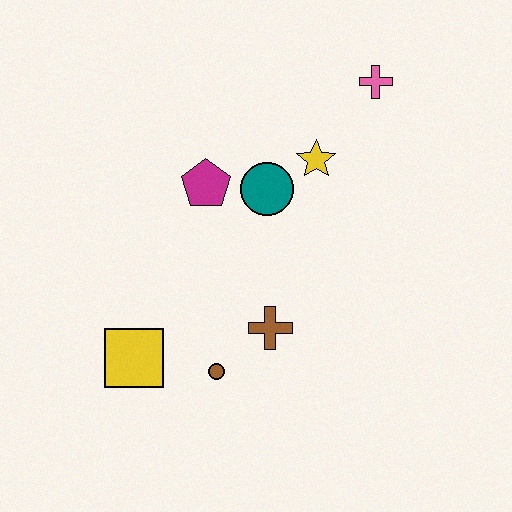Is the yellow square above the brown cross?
No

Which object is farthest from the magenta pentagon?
The pink cross is farthest from the magenta pentagon.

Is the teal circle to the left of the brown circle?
No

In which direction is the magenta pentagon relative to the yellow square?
The magenta pentagon is above the yellow square.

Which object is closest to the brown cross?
The brown circle is closest to the brown cross.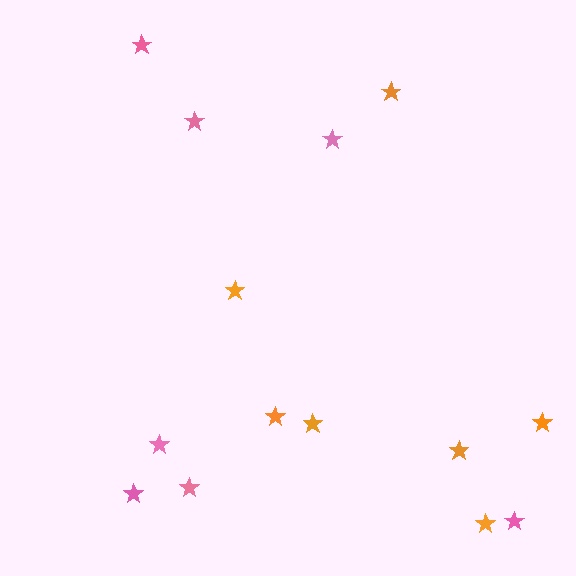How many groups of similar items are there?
There are 2 groups: one group of pink stars (7) and one group of orange stars (7).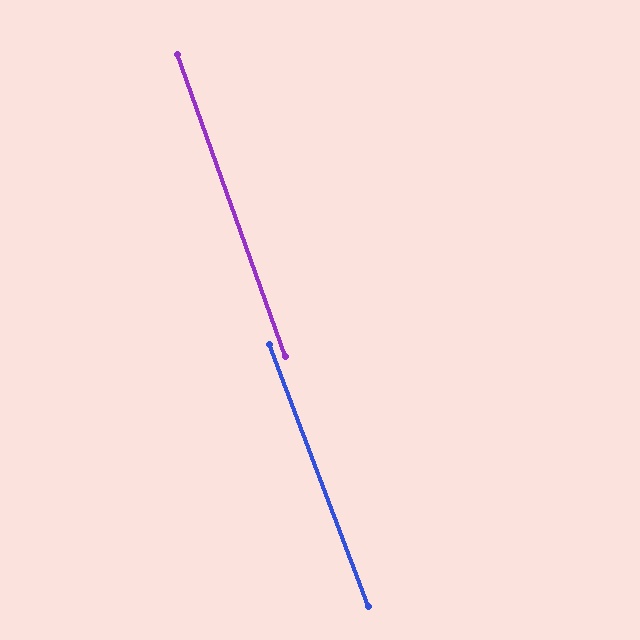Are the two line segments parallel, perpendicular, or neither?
Parallel — their directions differ by only 0.9°.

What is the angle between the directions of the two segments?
Approximately 1 degree.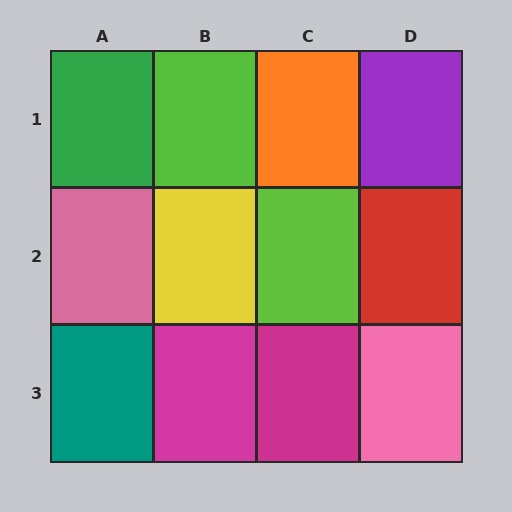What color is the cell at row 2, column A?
Pink.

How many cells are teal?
1 cell is teal.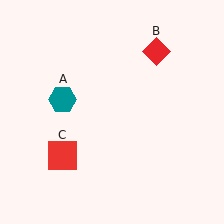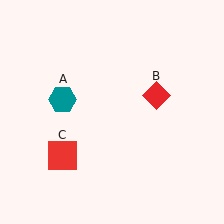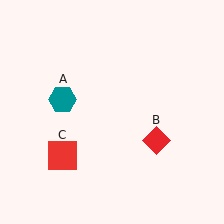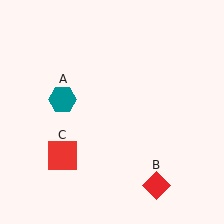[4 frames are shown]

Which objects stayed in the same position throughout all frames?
Teal hexagon (object A) and red square (object C) remained stationary.